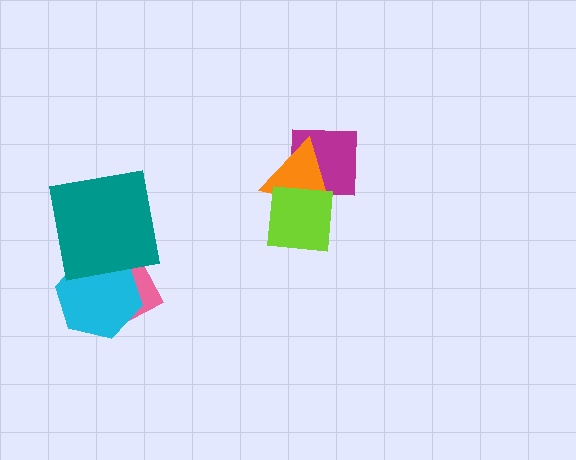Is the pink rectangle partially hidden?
Yes, it is partially covered by another shape.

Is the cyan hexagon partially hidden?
Yes, it is partially covered by another shape.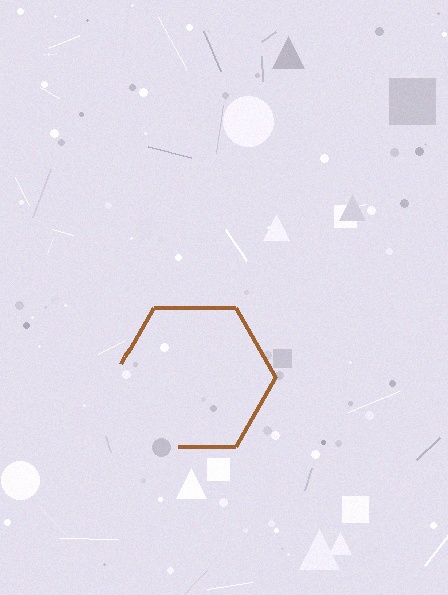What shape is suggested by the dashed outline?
The dashed outline suggests a hexagon.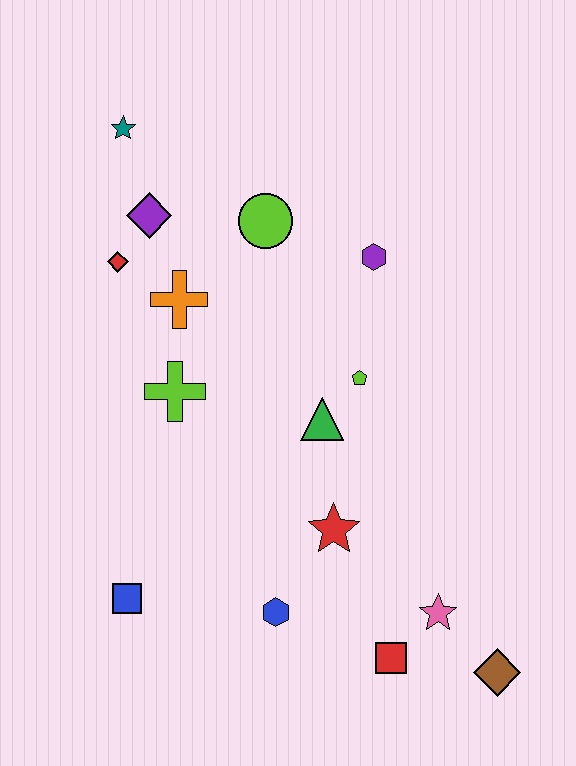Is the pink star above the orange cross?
No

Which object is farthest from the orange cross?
The brown diamond is farthest from the orange cross.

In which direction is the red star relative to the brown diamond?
The red star is to the left of the brown diamond.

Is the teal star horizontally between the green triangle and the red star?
No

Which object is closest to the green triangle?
The lime pentagon is closest to the green triangle.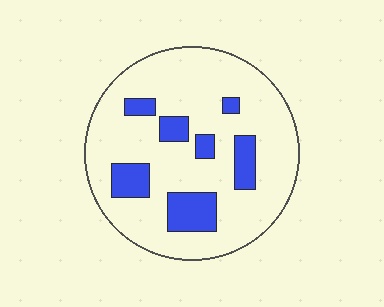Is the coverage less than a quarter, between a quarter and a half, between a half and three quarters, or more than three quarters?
Less than a quarter.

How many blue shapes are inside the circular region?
7.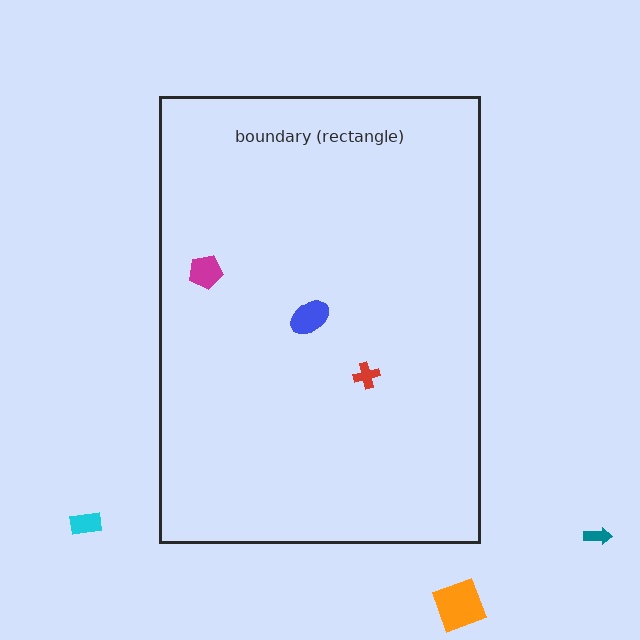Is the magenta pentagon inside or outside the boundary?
Inside.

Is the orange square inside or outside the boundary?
Outside.